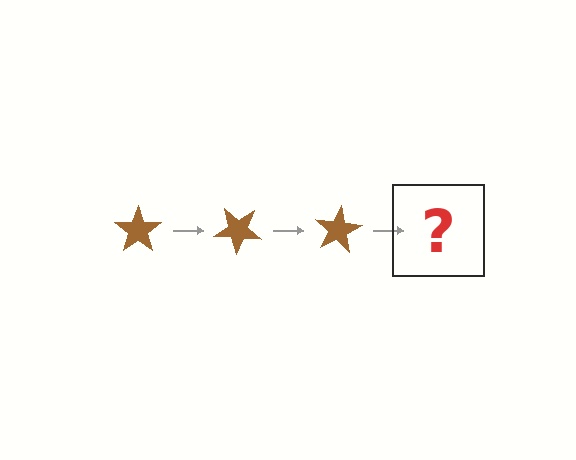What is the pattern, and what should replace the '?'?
The pattern is that the star rotates 40 degrees each step. The '?' should be a brown star rotated 120 degrees.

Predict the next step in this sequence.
The next step is a brown star rotated 120 degrees.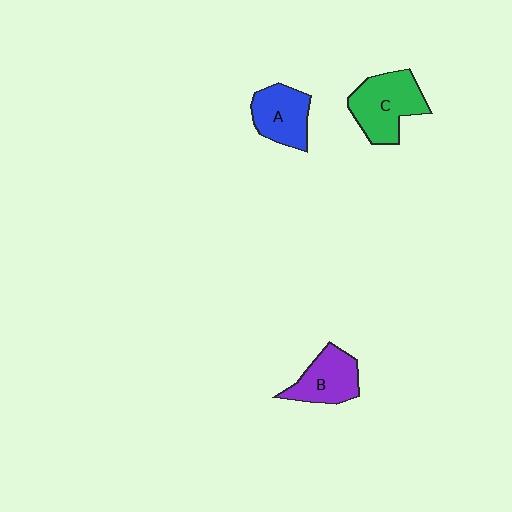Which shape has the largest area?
Shape C (green).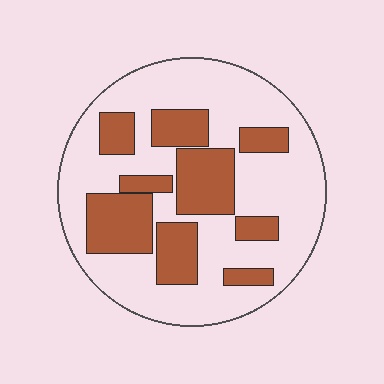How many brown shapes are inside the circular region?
9.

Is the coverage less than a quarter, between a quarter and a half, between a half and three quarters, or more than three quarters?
Between a quarter and a half.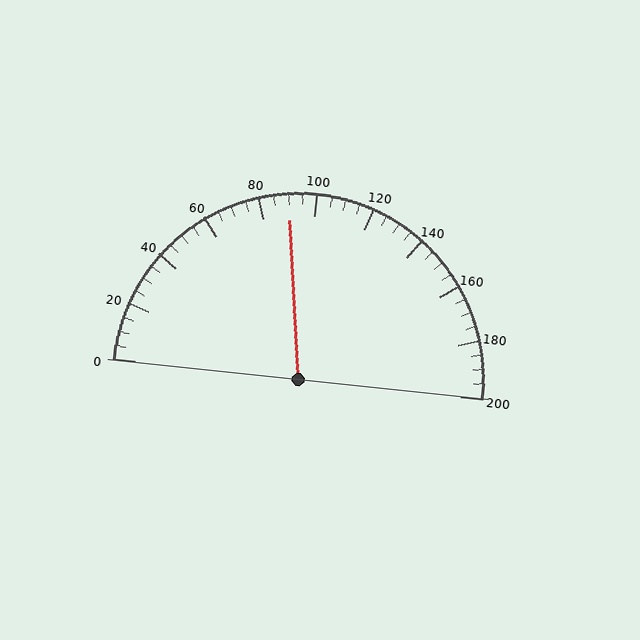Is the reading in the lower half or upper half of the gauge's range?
The reading is in the lower half of the range (0 to 200).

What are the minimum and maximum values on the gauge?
The gauge ranges from 0 to 200.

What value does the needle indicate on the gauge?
The needle indicates approximately 90.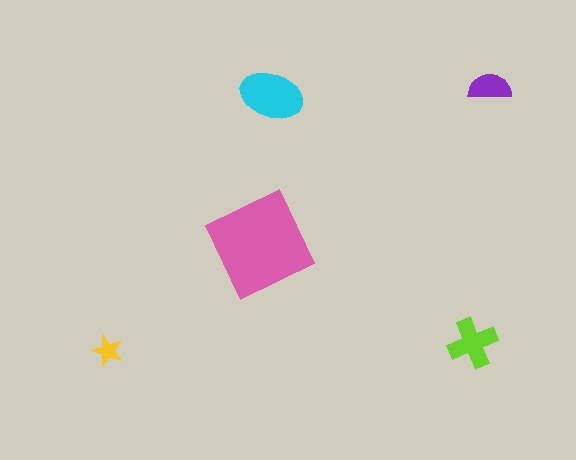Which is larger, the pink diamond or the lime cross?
The pink diamond.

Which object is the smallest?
The yellow star.